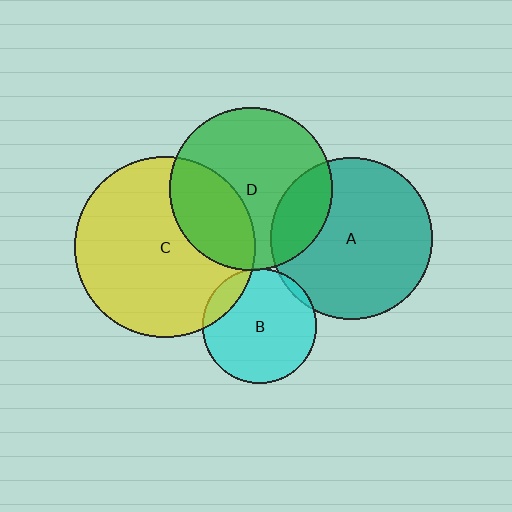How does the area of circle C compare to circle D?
Approximately 1.2 times.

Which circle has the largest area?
Circle C (yellow).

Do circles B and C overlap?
Yes.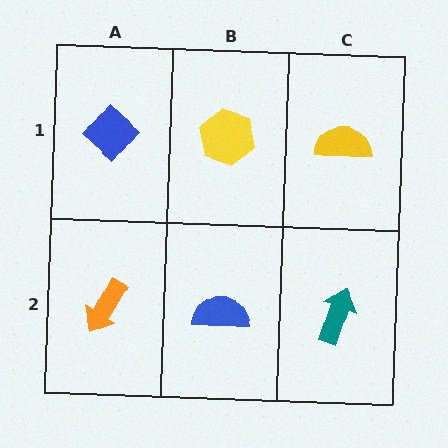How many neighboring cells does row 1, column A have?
2.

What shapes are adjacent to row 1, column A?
An orange arrow (row 2, column A), a yellow hexagon (row 1, column B).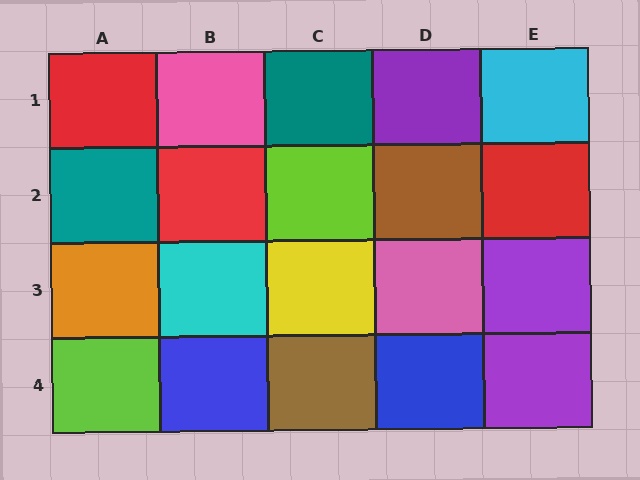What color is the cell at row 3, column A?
Orange.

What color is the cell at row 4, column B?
Blue.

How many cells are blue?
2 cells are blue.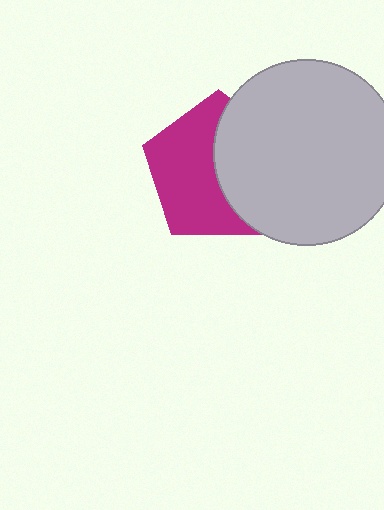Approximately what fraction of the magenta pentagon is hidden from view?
Roughly 45% of the magenta pentagon is hidden behind the light gray circle.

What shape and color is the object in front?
The object in front is a light gray circle.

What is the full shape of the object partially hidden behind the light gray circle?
The partially hidden object is a magenta pentagon.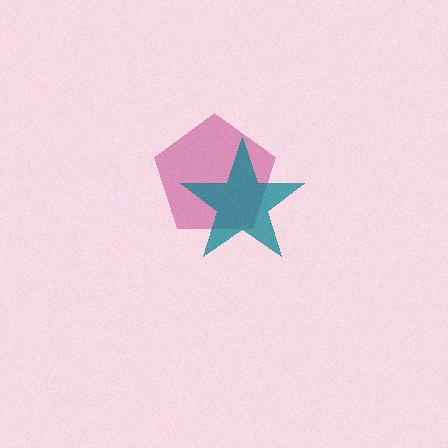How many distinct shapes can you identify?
There are 2 distinct shapes: a magenta pentagon, a teal star.